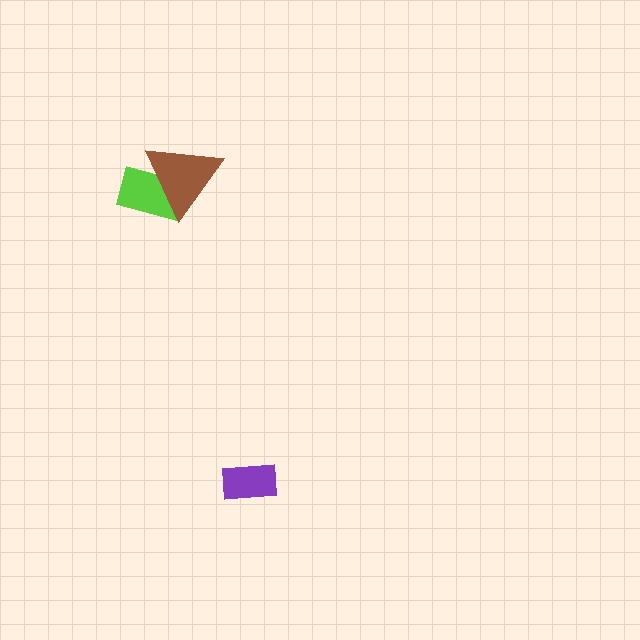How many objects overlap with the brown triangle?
1 object overlaps with the brown triangle.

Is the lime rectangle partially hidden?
Yes, it is partially covered by another shape.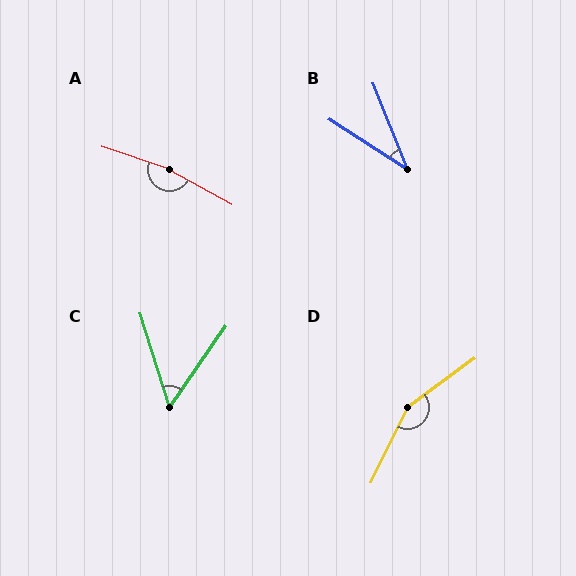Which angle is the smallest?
B, at approximately 35 degrees.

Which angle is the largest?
A, at approximately 169 degrees.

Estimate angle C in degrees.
Approximately 52 degrees.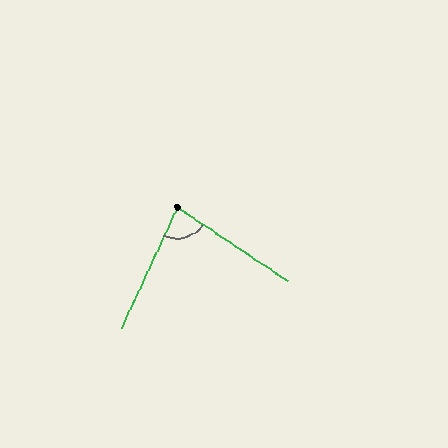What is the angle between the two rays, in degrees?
Approximately 81 degrees.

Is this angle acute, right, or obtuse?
It is acute.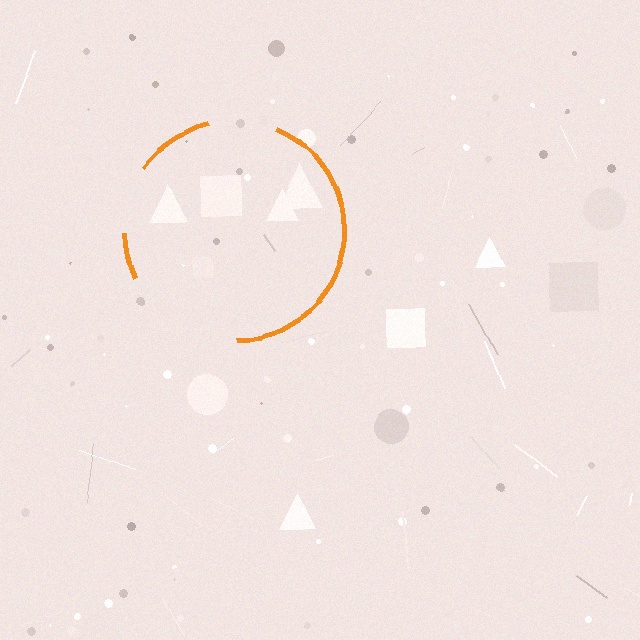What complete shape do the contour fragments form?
The contour fragments form a circle.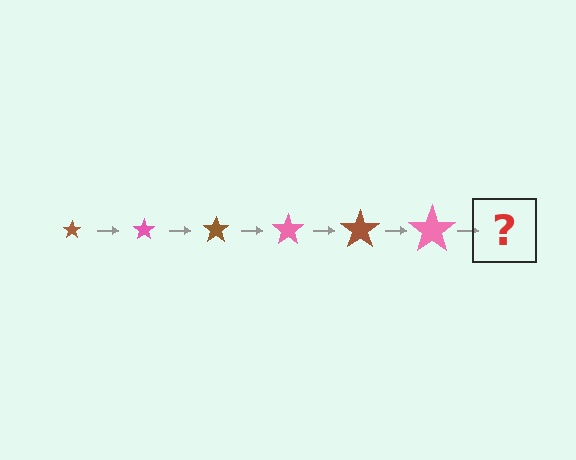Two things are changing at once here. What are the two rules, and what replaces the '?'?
The two rules are that the star grows larger each step and the color cycles through brown and pink. The '?' should be a brown star, larger than the previous one.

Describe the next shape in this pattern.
It should be a brown star, larger than the previous one.